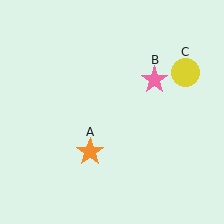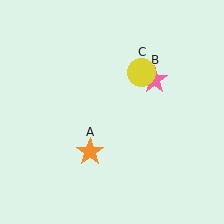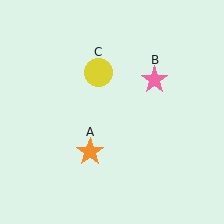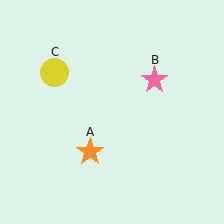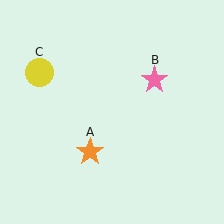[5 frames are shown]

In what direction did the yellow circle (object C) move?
The yellow circle (object C) moved left.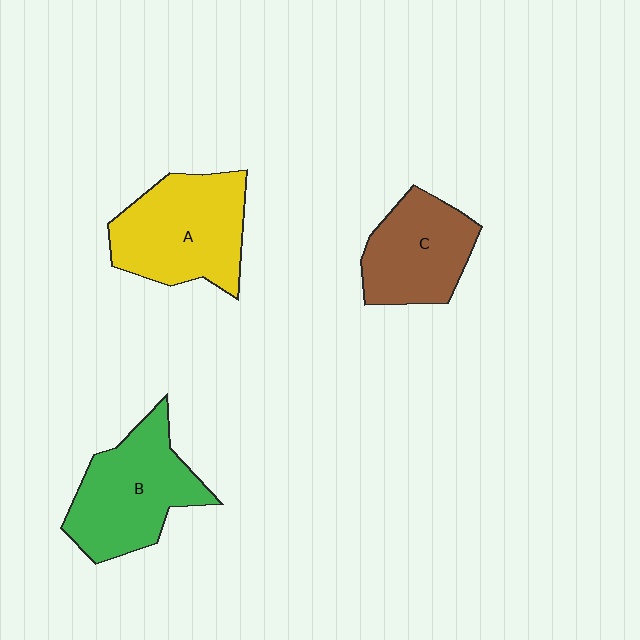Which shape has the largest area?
Shape A (yellow).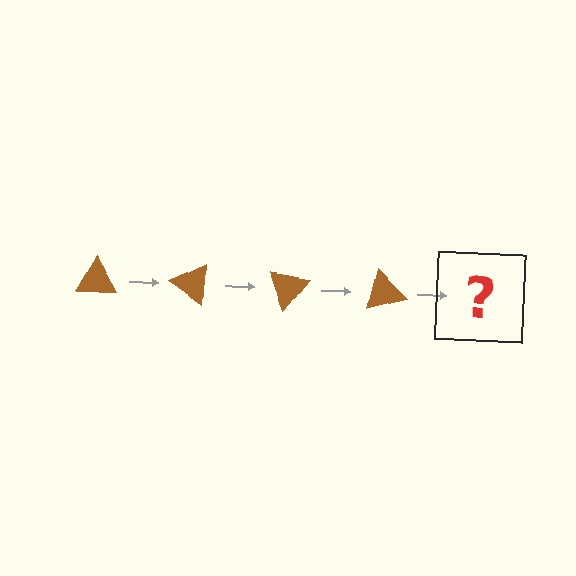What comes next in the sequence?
The next element should be a brown triangle rotated 140 degrees.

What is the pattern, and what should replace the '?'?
The pattern is that the triangle rotates 35 degrees each step. The '?' should be a brown triangle rotated 140 degrees.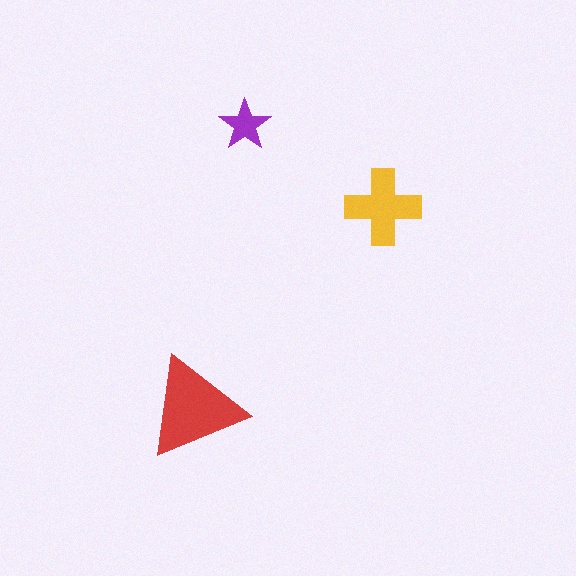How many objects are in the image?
There are 3 objects in the image.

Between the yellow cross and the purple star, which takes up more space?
The yellow cross.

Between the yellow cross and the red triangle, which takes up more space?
The red triangle.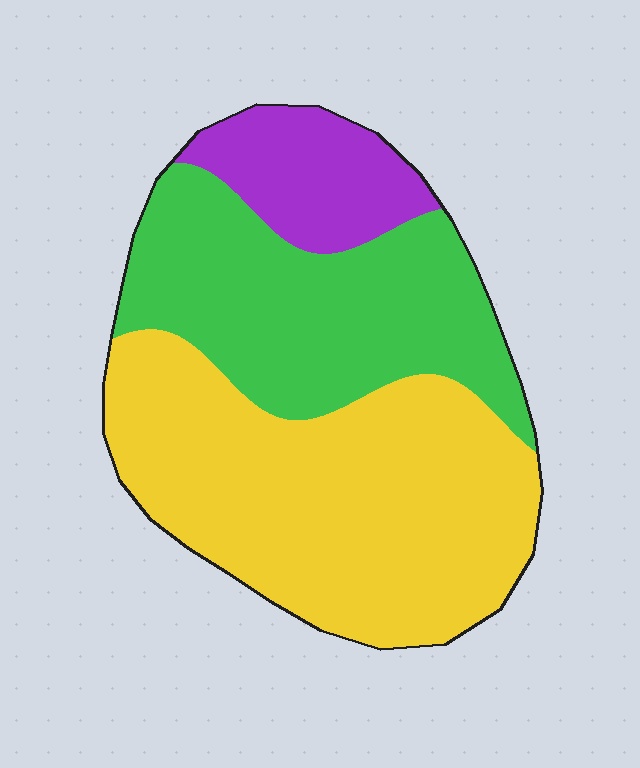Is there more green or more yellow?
Yellow.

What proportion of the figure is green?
Green covers roughly 35% of the figure.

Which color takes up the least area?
Purple, at roughly 15%.